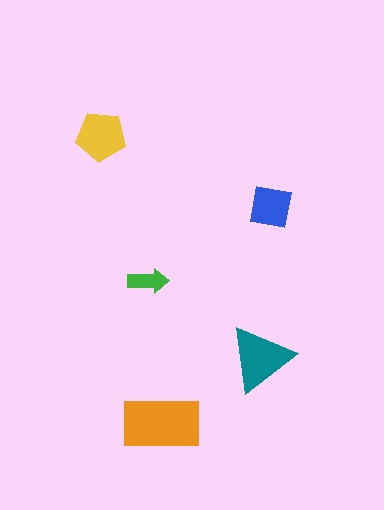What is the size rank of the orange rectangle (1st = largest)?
1st.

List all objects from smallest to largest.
The green arrow, the blue square, the yellow pentagon, the teal triangle, the orange rectangle.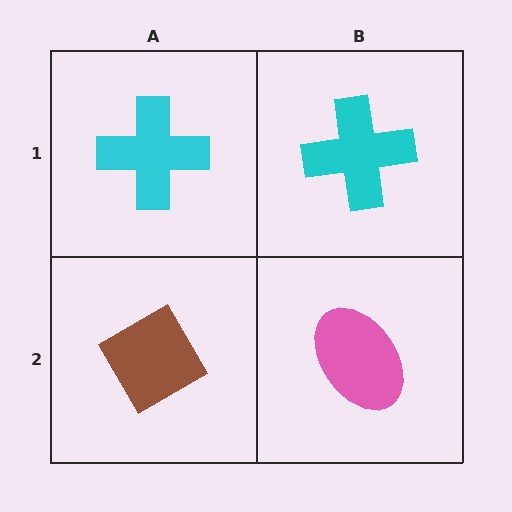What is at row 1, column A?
A cyan cross.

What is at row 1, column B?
A cyan cross.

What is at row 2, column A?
A brown diamond.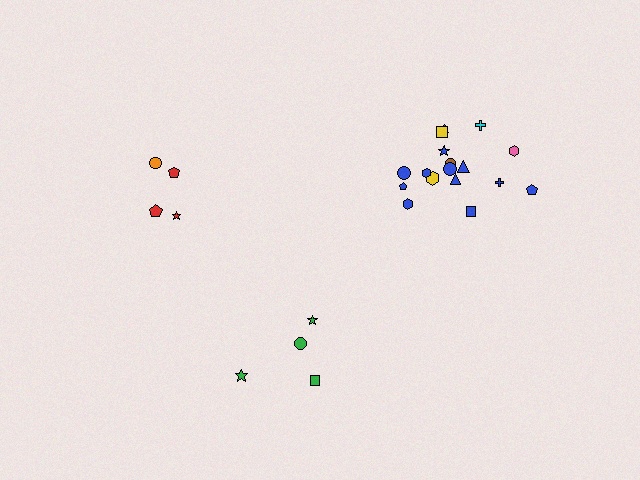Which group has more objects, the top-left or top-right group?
The top-right group.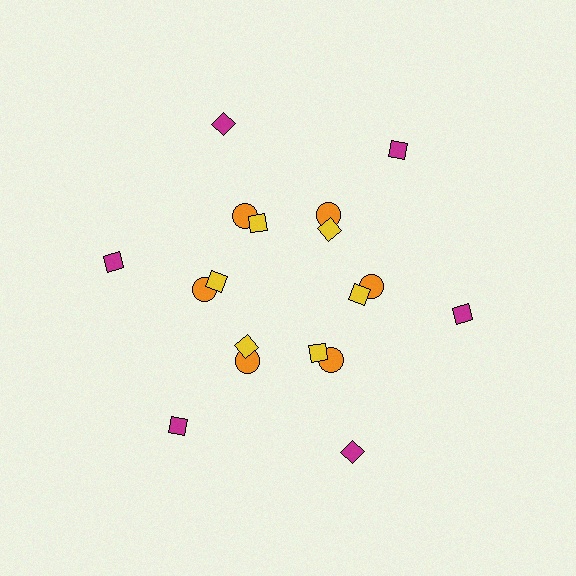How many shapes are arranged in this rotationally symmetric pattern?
There are 18 shapes, arranged in 6 groups of 3.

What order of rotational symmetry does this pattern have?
This pattern has 6-fold rotational symmetry.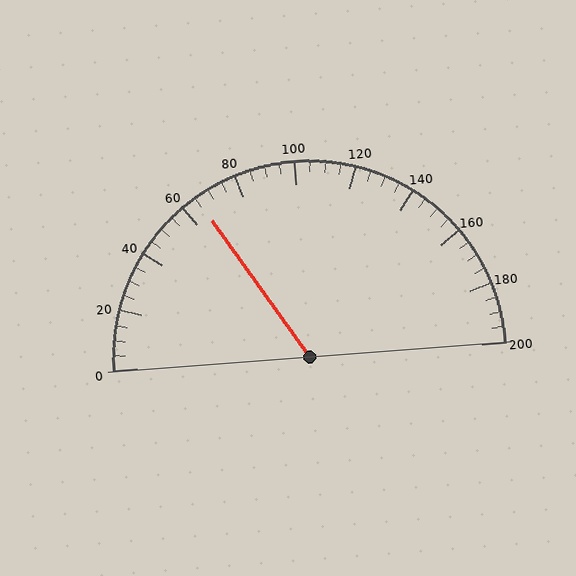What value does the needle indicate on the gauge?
The needle indicates approximately 65.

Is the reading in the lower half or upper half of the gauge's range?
The reading is in the lower half of the range (0 to 200).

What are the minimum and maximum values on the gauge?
The gauge ranges from 0 to 200.